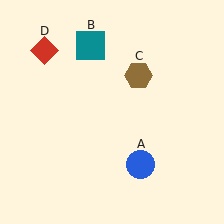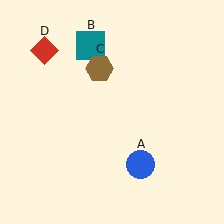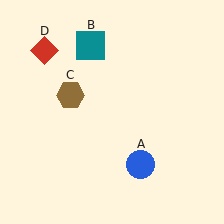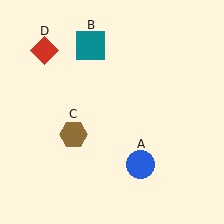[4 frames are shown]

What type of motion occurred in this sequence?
The brown hexagon (object C) rotated counterclockwise around the center of the scene.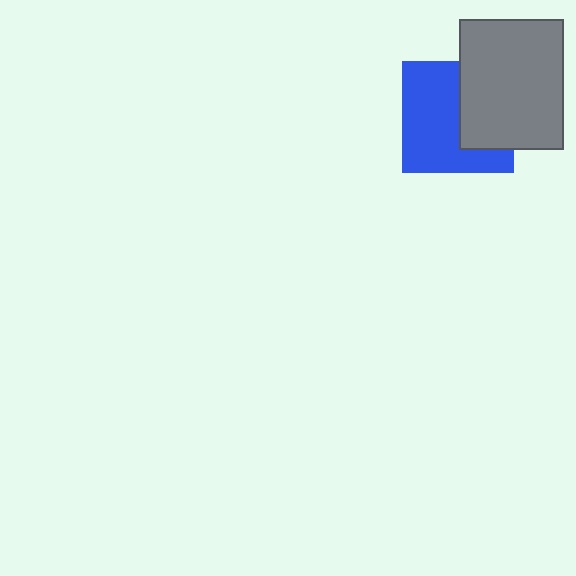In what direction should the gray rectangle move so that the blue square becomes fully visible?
The gray rectangle should move right. That is the shortest direction to clear the overlap and leave the blue square fully visible.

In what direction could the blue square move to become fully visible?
The blue square could move left. That would shift it out from behind the gray rectangle entirely.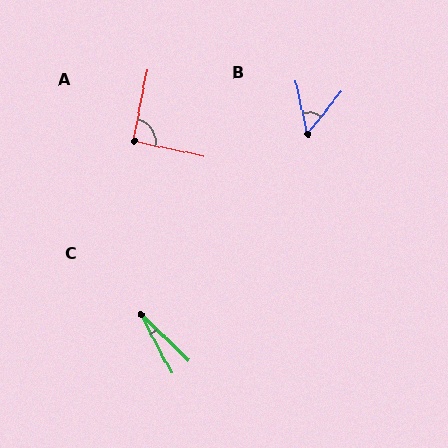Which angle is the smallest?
C, at approximately 20 degrees.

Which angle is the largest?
A, at approximately 90 degrees.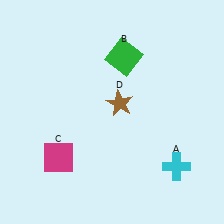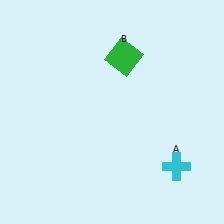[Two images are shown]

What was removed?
The magenta square (C), the brown star (D) were removed in Image 2.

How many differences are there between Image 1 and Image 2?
There are 2 differences between the two images.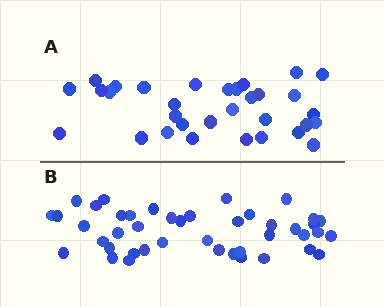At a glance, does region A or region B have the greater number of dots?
Region B (the bottom region) has more dots.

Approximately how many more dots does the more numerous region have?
Region B has roughly 12 or so more dots than region A.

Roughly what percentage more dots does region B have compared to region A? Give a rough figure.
About 35% more.